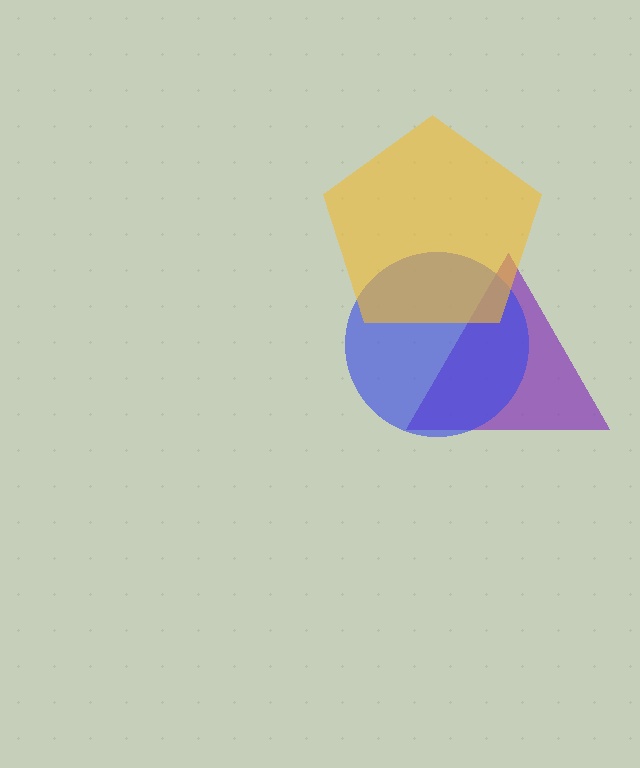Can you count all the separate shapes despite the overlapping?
Yes, there are 3 separate shapes.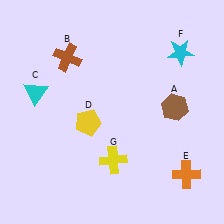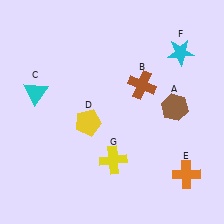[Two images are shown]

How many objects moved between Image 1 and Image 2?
1 object moved between the two images.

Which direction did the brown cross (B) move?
The brown cross (B) moved right.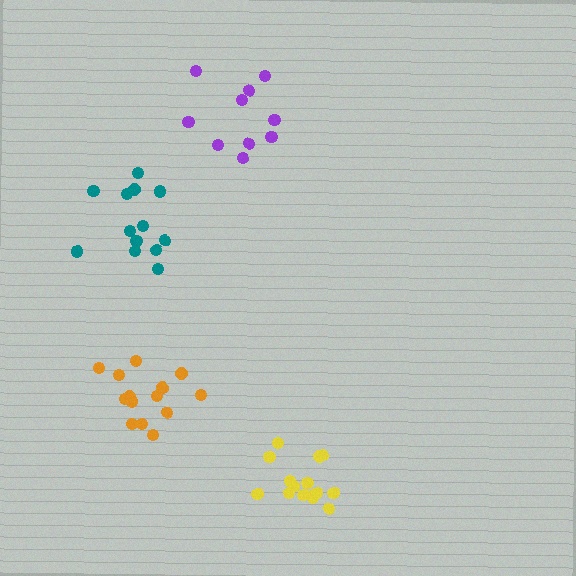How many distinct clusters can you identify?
There are 4 distinct clusters.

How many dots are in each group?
Group 1: 14 dots, Group 2: 15 dots, Group 3: 10 dots, Group 4: 13 dots (52 total).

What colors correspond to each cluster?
The clusters are colored: orange, yellow, purple, teal.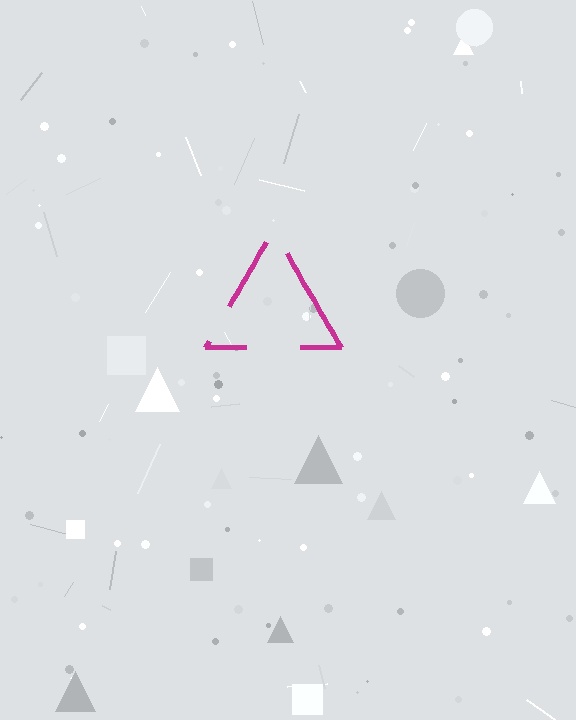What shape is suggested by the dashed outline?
The dashed outline suggests a triangle.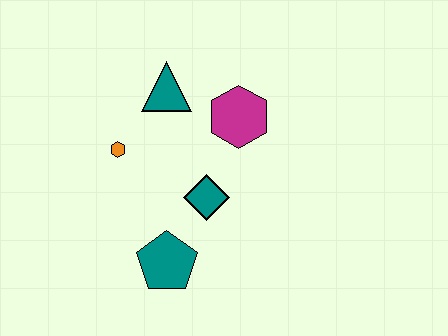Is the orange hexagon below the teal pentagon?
No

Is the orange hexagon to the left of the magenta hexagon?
Yes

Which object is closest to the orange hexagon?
The teal triangle is closest to the orange hexagon.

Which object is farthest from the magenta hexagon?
The teal pentagon is farthest from the magenta hexagon.